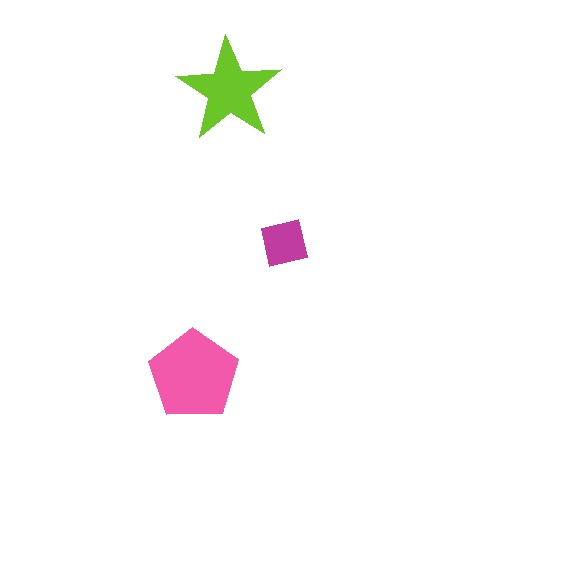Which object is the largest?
The pink pentagon.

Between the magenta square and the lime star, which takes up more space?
The lime star.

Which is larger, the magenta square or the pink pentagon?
The pink pentagon.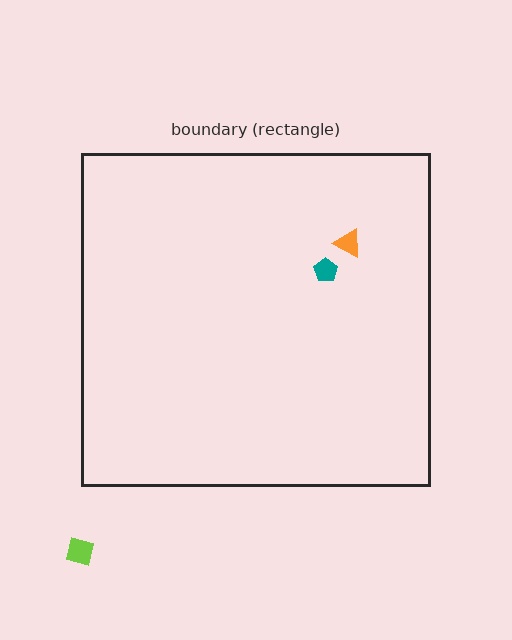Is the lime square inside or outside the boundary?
Outside.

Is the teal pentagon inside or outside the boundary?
Inside.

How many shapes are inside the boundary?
2 inside, 1 outside.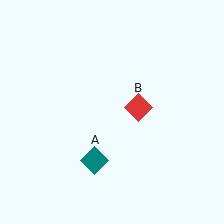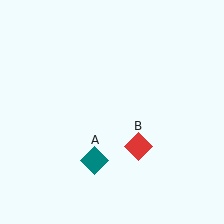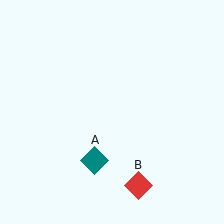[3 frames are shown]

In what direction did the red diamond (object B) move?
The red diamond (object B) moved down.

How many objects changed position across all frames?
1 object changed position: red diamond (object B).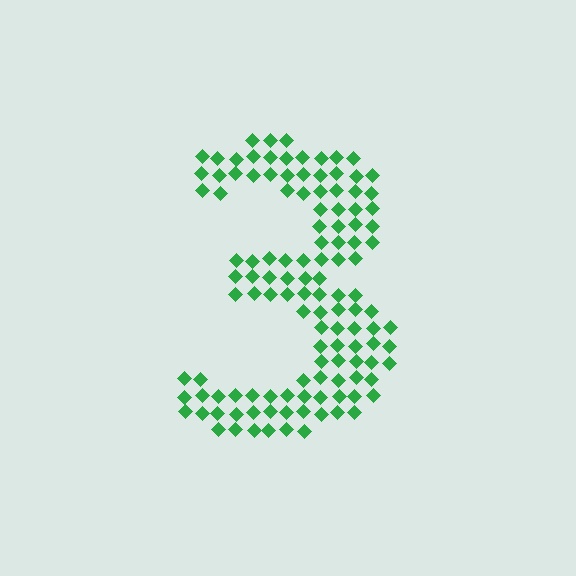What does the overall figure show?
The overall figure shows the digit 3.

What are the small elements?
The small elements are diamonds.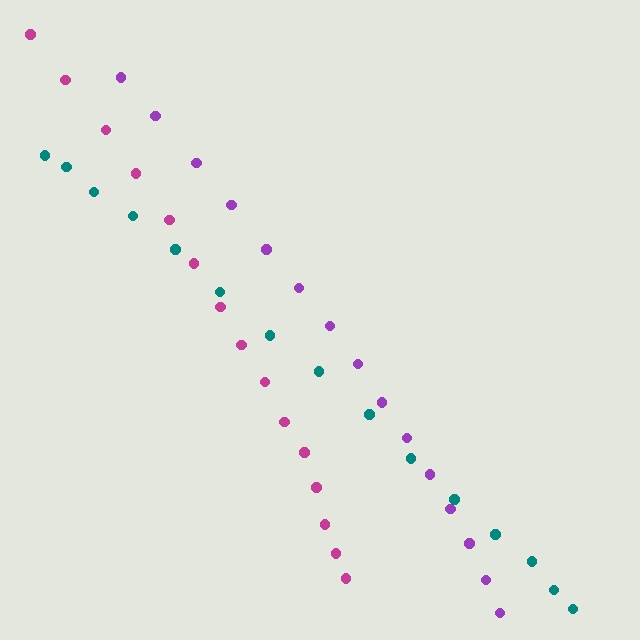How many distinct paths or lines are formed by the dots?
There are 3 distinct paths.